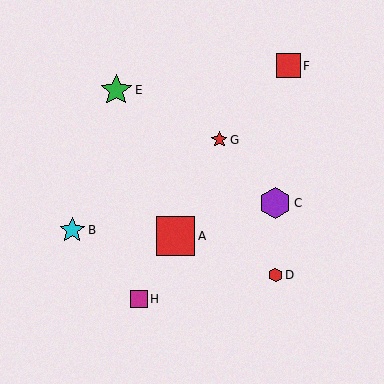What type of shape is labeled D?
Shape D is a red hexagon.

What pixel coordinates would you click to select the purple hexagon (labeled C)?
Click at (275, 203) to select the purple hexagon C.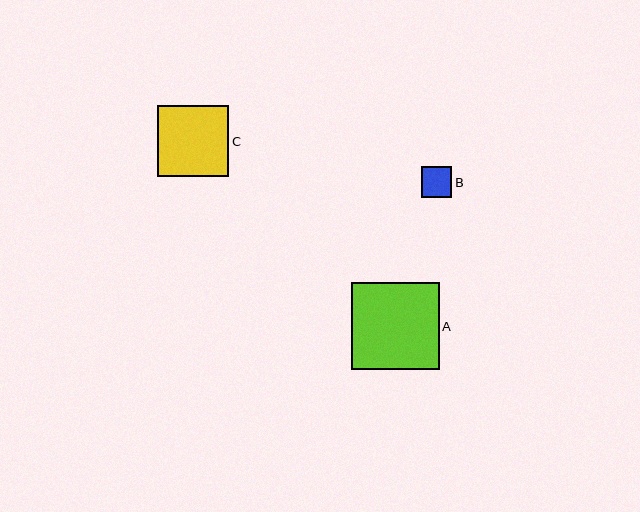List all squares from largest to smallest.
From largest to smallest: A, C, B.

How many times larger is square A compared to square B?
Square A is approximately 2.9 times the size of square B.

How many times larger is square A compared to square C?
Square A is approximately 1.2 times the size of square C.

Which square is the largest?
Square A is the largest with a size of approximately 87 pixels.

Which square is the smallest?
Square B is the smallest with a size of approximately 30 pixels.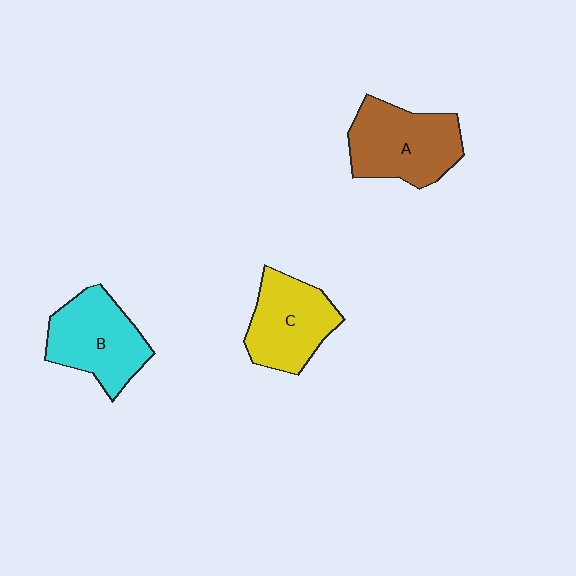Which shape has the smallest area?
Shape C (yellow).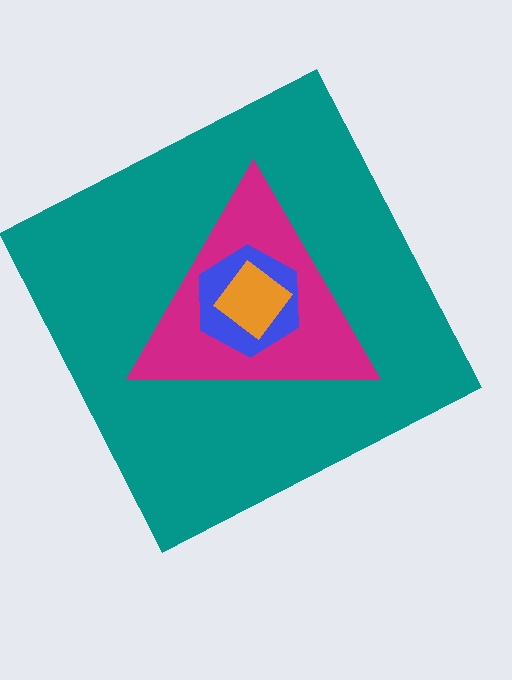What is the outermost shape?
The teal square.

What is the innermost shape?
The orange diamond.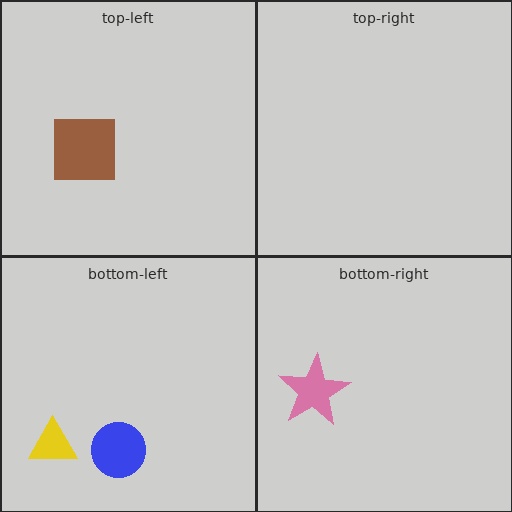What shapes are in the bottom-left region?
The yellow triangle, the blue circle.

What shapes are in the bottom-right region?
The pink star.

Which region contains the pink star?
The bottom-right region.